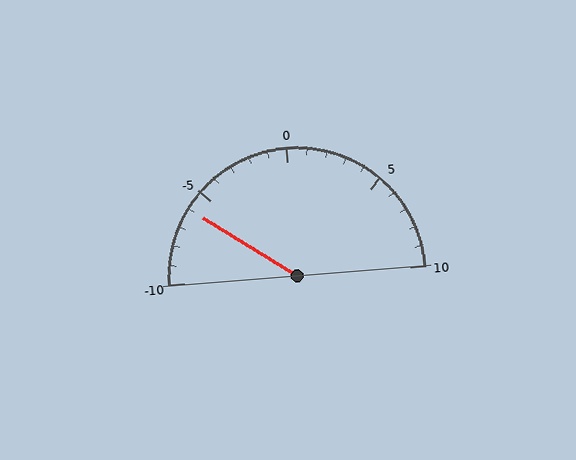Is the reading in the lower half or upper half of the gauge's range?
The reading is in the lower half of the range (-10 to 10).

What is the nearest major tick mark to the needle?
The nearest major tick mark is -5.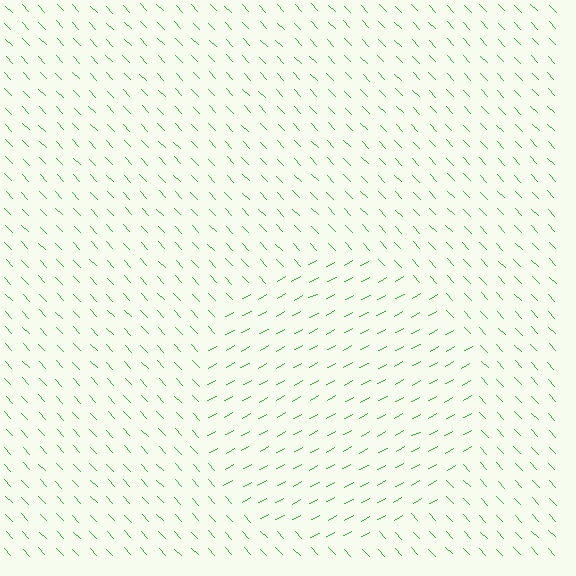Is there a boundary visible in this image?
Yes, there is a texture boundary formed by a change in line orientation.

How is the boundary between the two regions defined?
The boundary is defined purely by a change in line orientation (approximately 74 degrees difference). All lines are the same color and thickness.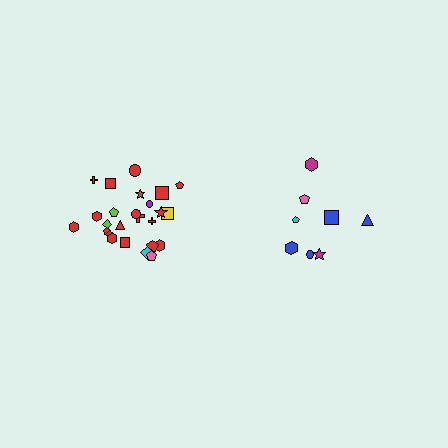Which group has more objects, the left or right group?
The left group.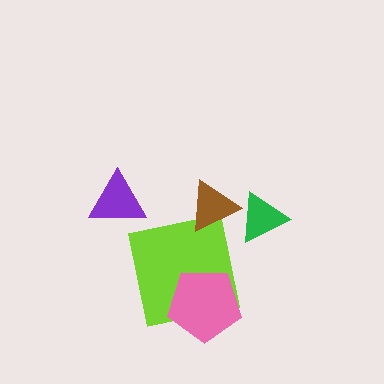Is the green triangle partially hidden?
Yes, it is partially covered by another shape.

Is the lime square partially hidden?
Yes, it is partially covered by another shape.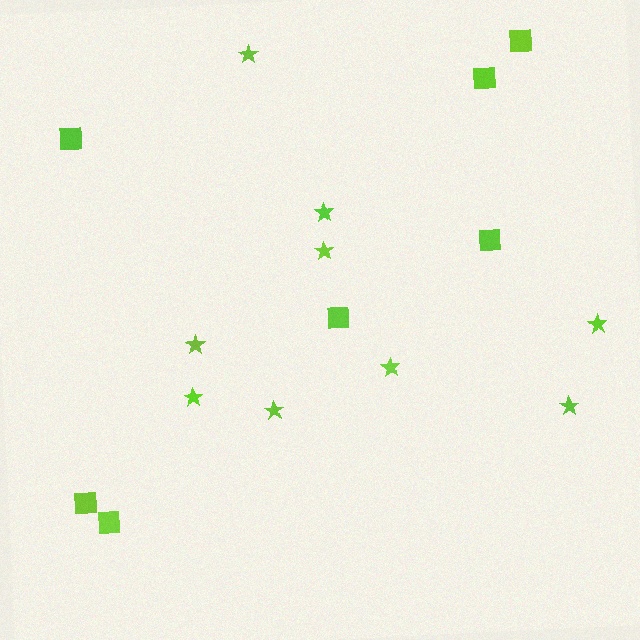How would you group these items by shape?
There are 2 groups: one group of stars (9) and one group of squares (7).